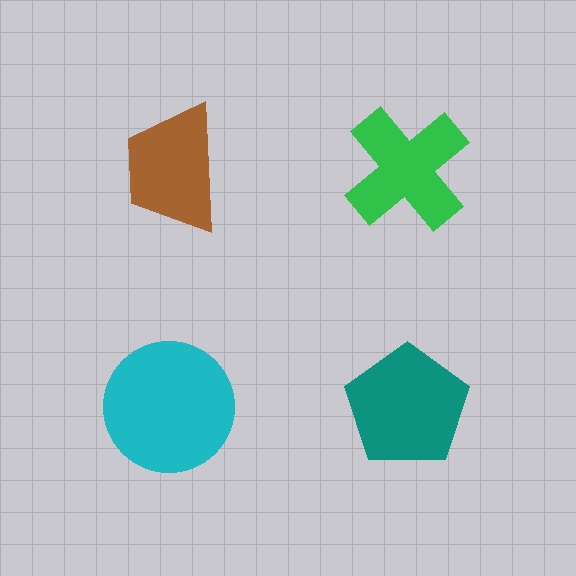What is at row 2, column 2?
A teal pentagon.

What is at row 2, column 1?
A cyan circle.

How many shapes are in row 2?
2 shapes.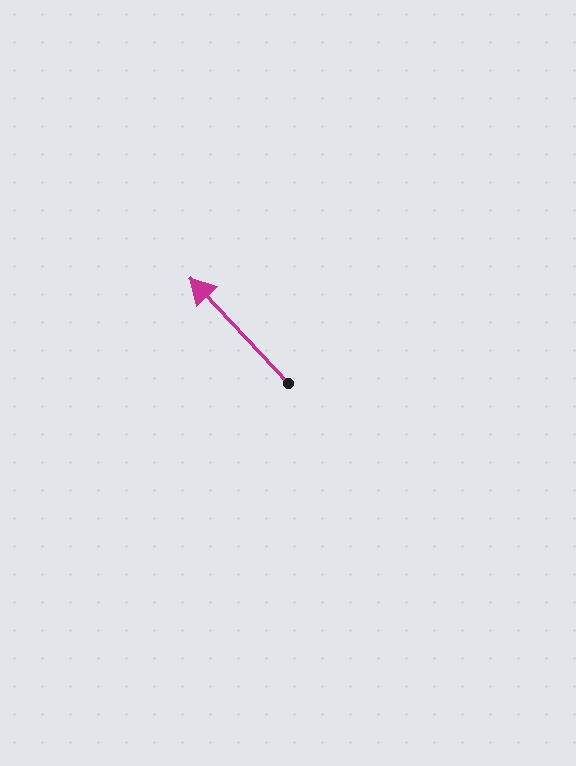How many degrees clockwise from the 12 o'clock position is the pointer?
Approximately 317 degrees.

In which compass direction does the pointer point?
Northwest.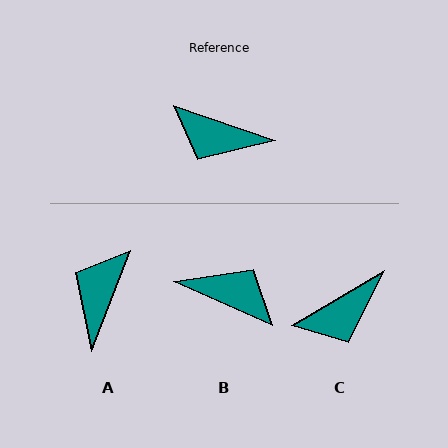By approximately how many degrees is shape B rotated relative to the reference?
Approximately 175 degrees counter-clockwise.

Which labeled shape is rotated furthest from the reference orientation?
B, about 175 degrees away.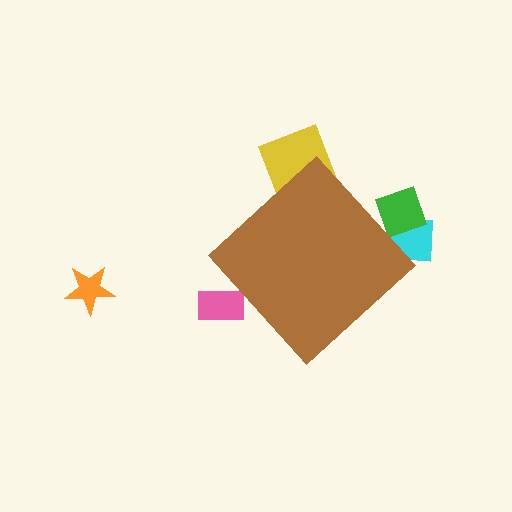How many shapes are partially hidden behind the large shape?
4 shapes are partially hidden.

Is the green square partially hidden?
Yes, the green square is partially hidden behind the brown diamond.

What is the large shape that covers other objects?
A brown diamond.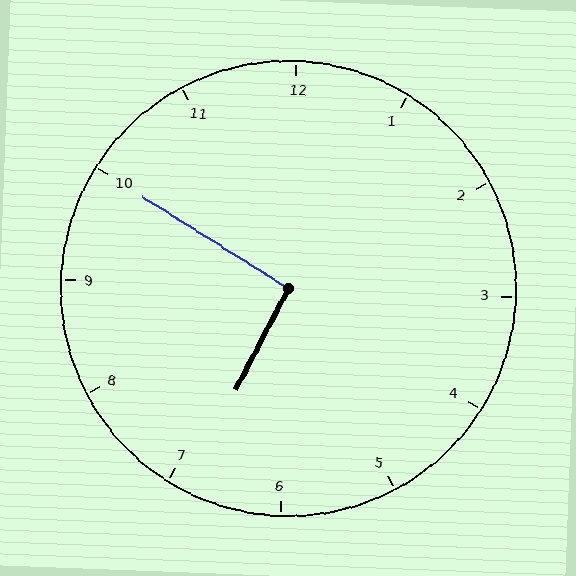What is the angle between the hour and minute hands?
Approximately 95 degrees.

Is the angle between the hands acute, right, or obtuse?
It is right.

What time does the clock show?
6:50.